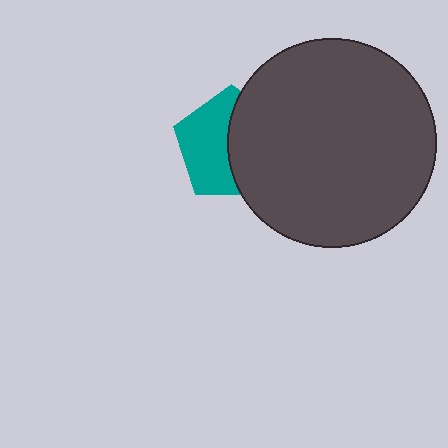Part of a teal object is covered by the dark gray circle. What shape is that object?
It is a pentagon.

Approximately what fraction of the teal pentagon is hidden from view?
Roughly 50% of the teal pentagon is hidden behind the dark gray circle.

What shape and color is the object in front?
The object in front is a dark gray circle.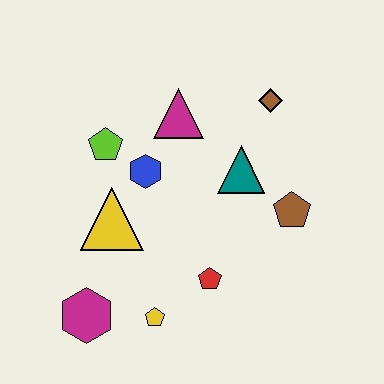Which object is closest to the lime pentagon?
The blue hexagon is closest to the lime pentagon.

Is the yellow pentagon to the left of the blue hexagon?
No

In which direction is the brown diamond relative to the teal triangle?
The brown diamond is above the teal triangle.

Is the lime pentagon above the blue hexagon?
Yes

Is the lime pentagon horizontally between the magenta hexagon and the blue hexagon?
Yes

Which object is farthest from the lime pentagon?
The brown pentagon is farthest from the lime pentagon.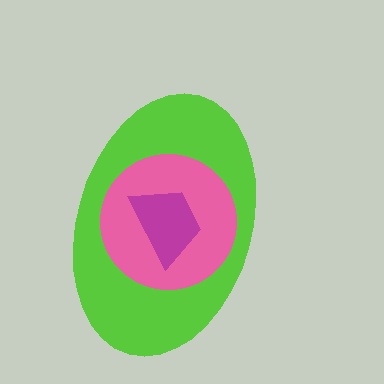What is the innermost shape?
The magenta trapezoid.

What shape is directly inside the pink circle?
The magenta trapezoid.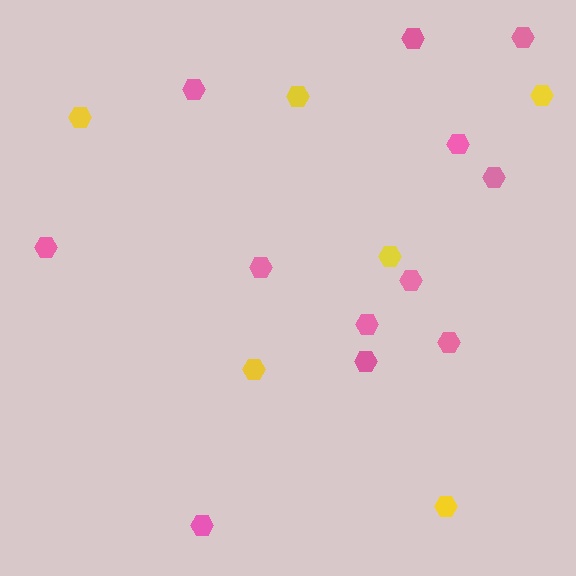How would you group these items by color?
There are 2 groups: one group of yellow hexagons (6) and one group of pink hexagons (12).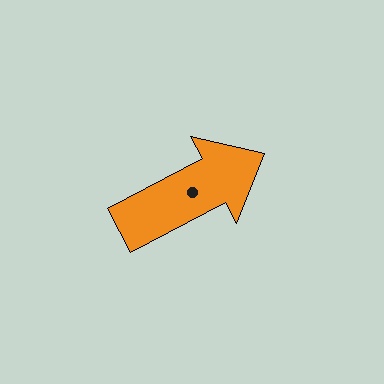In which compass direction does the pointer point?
Northeast.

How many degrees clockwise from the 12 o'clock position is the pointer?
Approximately 62 degrees.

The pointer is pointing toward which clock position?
Roughly 2 o'clock.